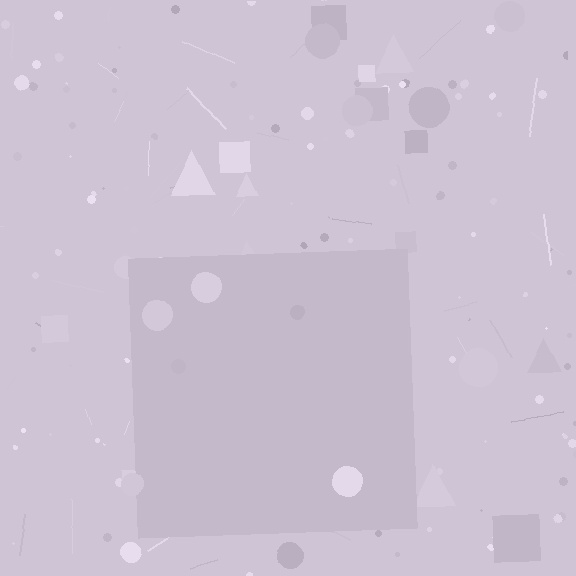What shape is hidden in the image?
A square is hidden in the image.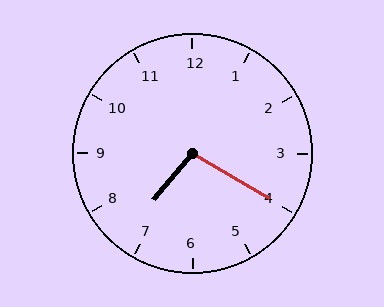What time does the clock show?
7:20.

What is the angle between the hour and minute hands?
Approximately 100 degrees.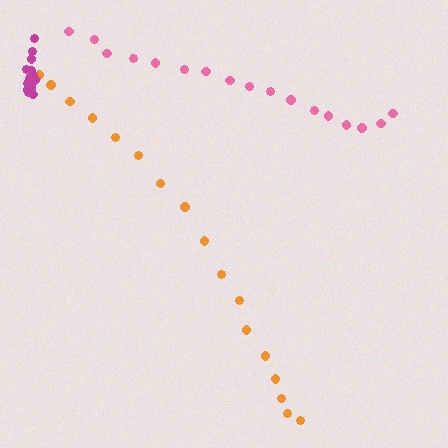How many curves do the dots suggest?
There are 3 distinct paths.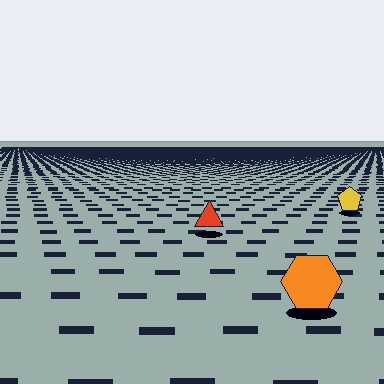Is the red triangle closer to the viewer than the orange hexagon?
No. The orange hexagon is closer — you can tell from the texture gradient: the ground texture is coarser near it.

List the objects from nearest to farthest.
From nearest to farthest: the orange hexagon, the red triangle, the yellow pentagon.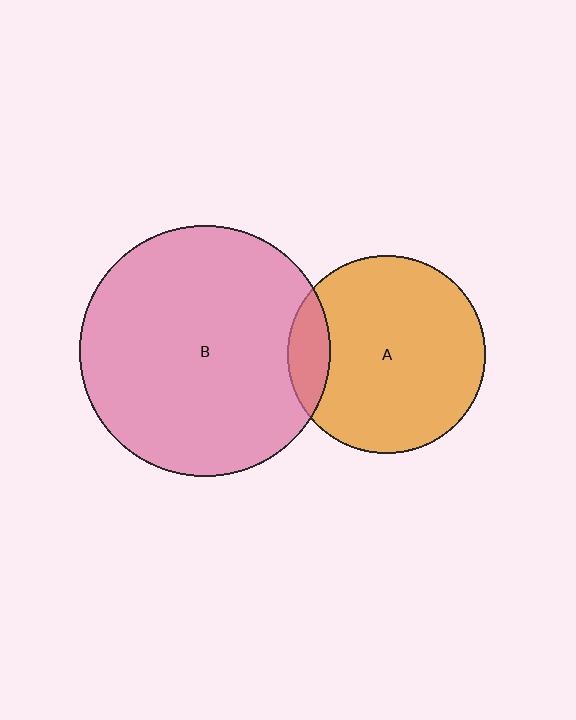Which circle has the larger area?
Circle B (pink).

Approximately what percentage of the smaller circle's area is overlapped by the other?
Approximately 10%.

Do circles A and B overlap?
Yes.